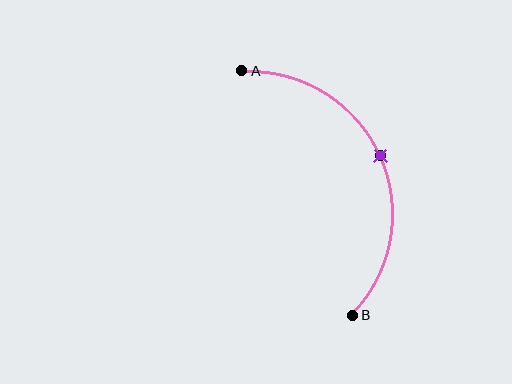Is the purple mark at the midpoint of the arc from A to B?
Yes. The purple mark lies on the arc at equal arc-length from both A and B — it is the arc midpoint.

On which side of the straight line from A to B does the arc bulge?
The arc bulges to the right of the straight line connecting A and B.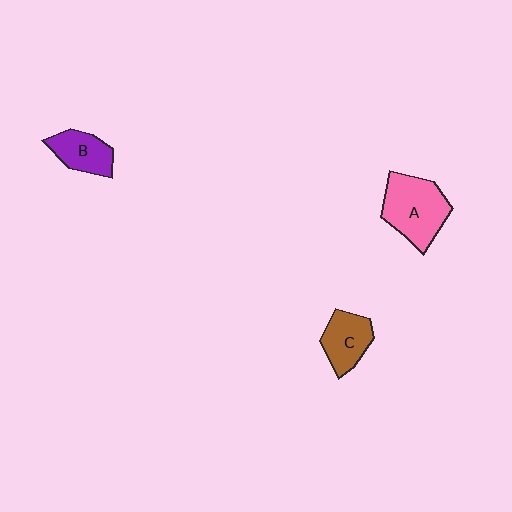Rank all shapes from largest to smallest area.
From largest to smallest: A (pink), C (brown), B (purple).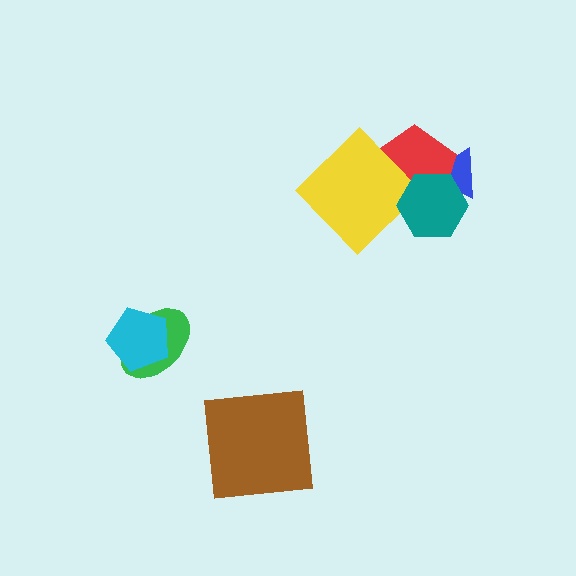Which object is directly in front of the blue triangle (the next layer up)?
The red pentagon is directly in front of the blue triangle.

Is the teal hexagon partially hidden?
No, no other shape covers it.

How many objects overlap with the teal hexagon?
2 objects overlap with the teal hexagon.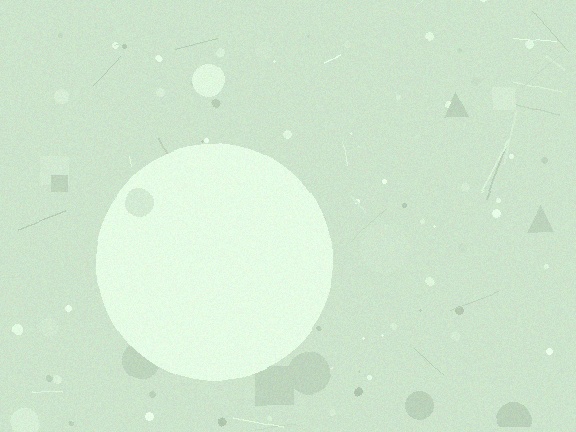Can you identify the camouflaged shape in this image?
The camouflaged shape is a circle.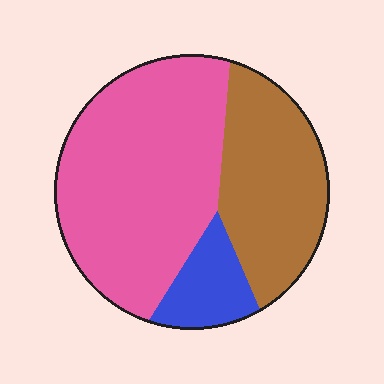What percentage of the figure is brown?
Brown covers about 30% of the figure.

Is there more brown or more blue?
Brown.